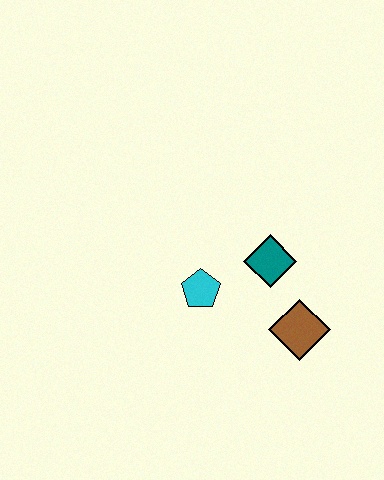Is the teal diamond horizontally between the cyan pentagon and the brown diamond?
Yes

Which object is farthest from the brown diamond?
The cyan pentagon is farthest from the brown diamond.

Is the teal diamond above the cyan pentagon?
Yes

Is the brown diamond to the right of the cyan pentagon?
Yes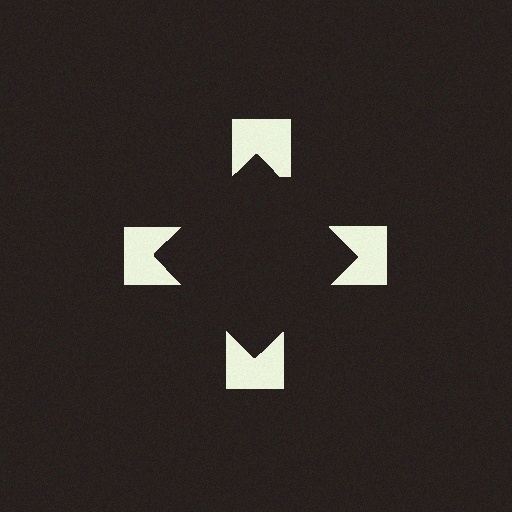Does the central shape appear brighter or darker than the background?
It typically appears slightly darker than the background, even though no actual brightness change is drawn.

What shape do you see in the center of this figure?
An illusory square — its edges are inferred from the aligned wedge cuts in the notched squares, not physically drawn.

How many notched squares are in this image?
There are 4 — one at each vertex of the illusory square.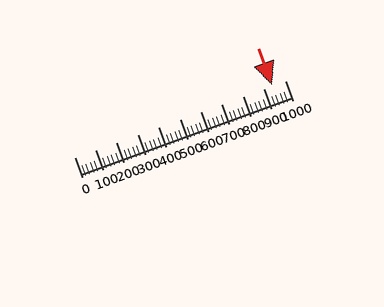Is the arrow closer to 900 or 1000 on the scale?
The arrow is closer to 900.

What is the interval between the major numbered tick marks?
The major tick marks are spaced 100 units apart.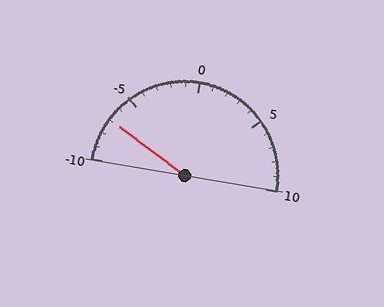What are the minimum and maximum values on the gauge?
The gauge ranges from -10 to 10.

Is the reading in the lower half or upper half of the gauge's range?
The reading is in the lower half of the range (-10 to 10).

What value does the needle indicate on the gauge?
The needle indicates approximately -7.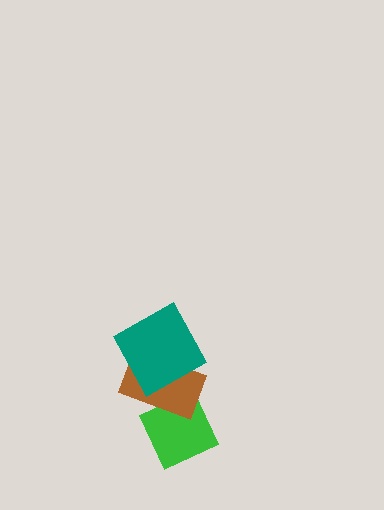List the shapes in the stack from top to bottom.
From top to bottom: the teal square, the brown rectangle, the green diamond.